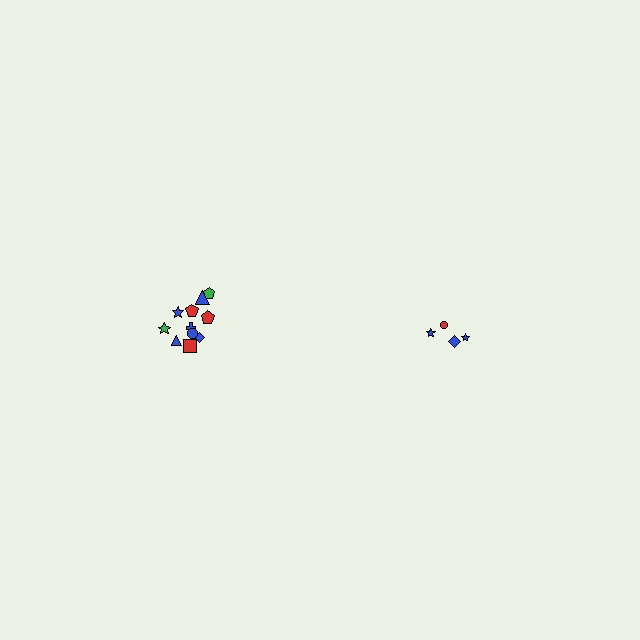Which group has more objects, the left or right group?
The left group.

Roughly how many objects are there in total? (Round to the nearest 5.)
Roughly 15 objects in total.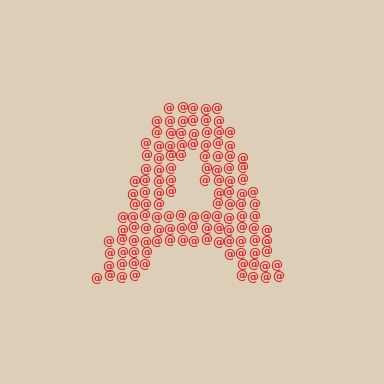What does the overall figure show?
The overall figure shows the letter A.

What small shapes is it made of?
It is made of small at signs.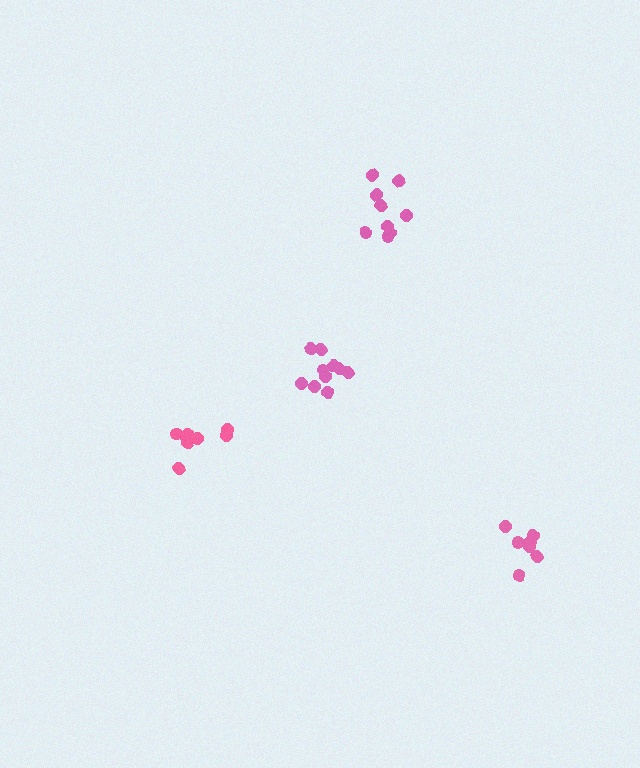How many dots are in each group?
Group 1: 9 dots, Group 2: 10 dots, Group 3: 9 dots, Group 4: 7 dots (35 total).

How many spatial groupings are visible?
There are 4 spatial groupings.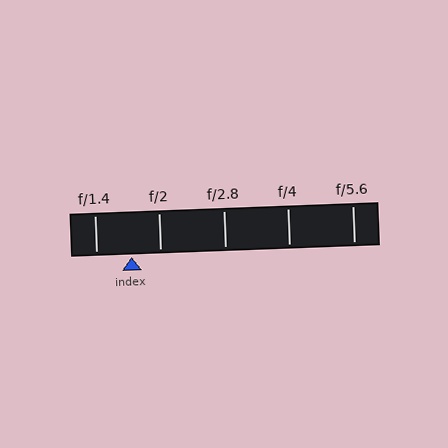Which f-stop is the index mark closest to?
The index mark is closest to f/2.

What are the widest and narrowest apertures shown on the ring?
The widest aperture shown is f/1.4 and the narrowest is f/5.6.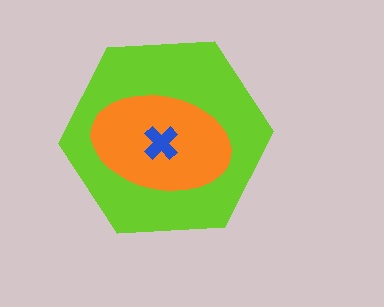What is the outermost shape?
The lime hexagon.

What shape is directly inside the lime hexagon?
The orange ellipse.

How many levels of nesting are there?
3.